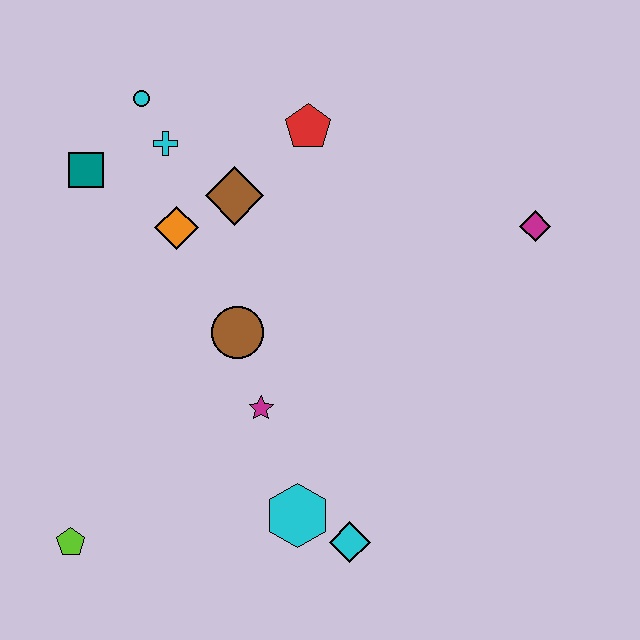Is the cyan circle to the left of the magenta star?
Yes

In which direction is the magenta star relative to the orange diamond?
The magenta star is below the orange diamond.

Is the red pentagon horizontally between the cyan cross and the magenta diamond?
Yes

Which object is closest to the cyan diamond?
The cyan hexagon is closest to the cyan diamond.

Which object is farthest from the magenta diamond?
The lime pentagon is farthest from the magenta diamond.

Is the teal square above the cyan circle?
No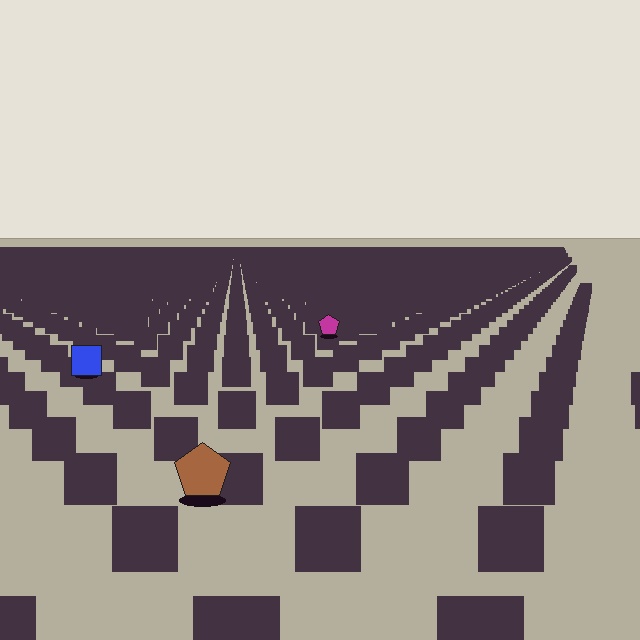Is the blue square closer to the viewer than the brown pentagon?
No. The brown pentagon is closer — you can tell from the texture gradient: the ground texture is coarser near it.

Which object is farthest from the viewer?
The magenta pentagon is farthest from the viewer. It appears smaller and the ground texture around it is denser.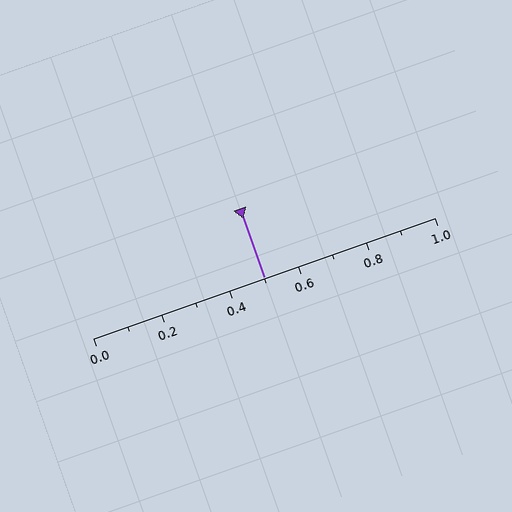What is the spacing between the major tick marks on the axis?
The major ticks are spaced 0.2 apart.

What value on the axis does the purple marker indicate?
The marker indicates approximately 0.5.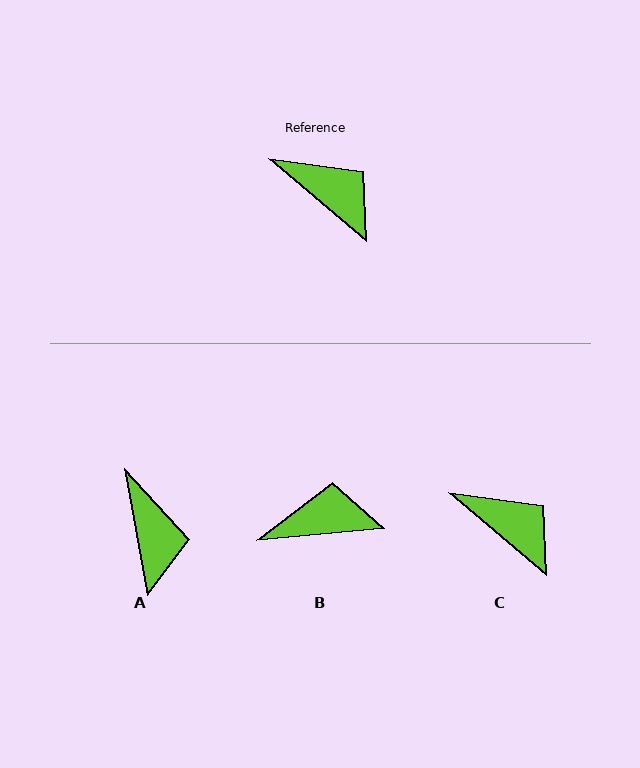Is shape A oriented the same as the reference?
No, it is off by about 39 degrees.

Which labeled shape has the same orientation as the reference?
C.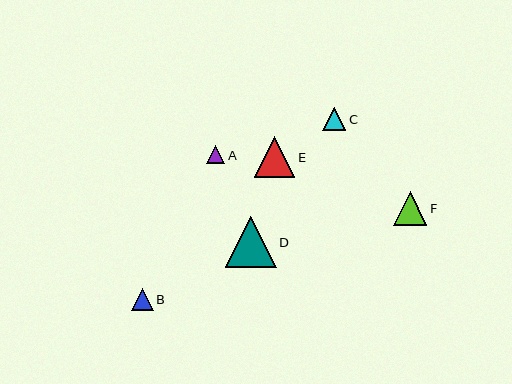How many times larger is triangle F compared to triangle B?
Triangle F is approximately 1.5 times the size of triangle B.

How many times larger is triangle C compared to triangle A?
Triangle C is approximately 1.3 times the size of triangle A.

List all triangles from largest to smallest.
From largest to smallest: D, E, F, C, B, A.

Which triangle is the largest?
Triangle D is the largest with a size of approximately 51 pixels.